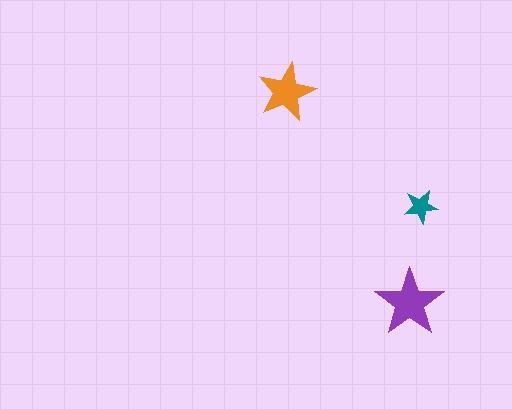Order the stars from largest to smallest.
the purple one, the orange one, the teal one.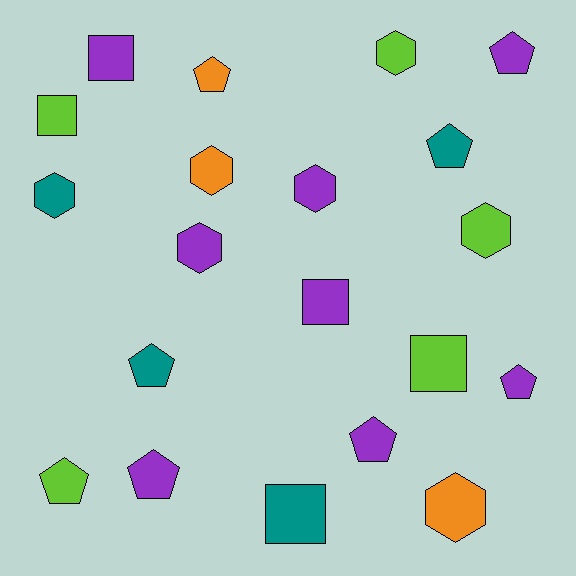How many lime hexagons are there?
There are 2 lime hexagons.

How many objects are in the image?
There are 20 objects.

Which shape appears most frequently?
Pentagon, with 8 objects.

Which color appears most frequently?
Purple, with 8 objects.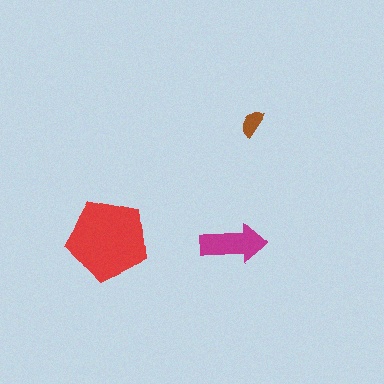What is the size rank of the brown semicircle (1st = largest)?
3rd.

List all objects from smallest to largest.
The brown semicircle, the magenta arrow, the red pentagon.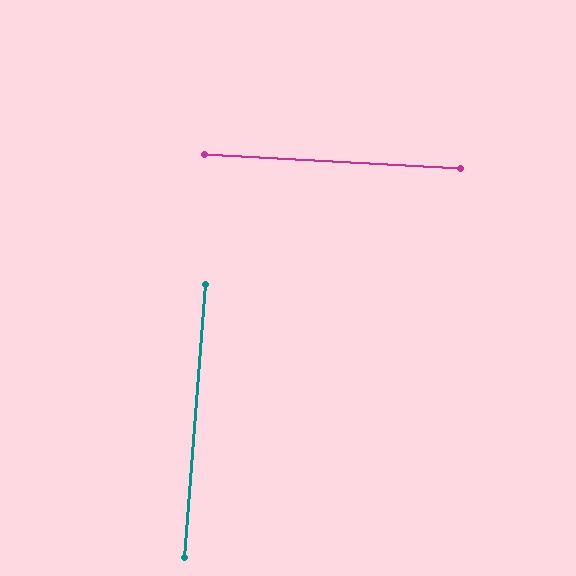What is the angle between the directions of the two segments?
Approximately 89 degrees.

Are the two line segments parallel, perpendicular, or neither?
Perpendicular — they meet at approximately 89°.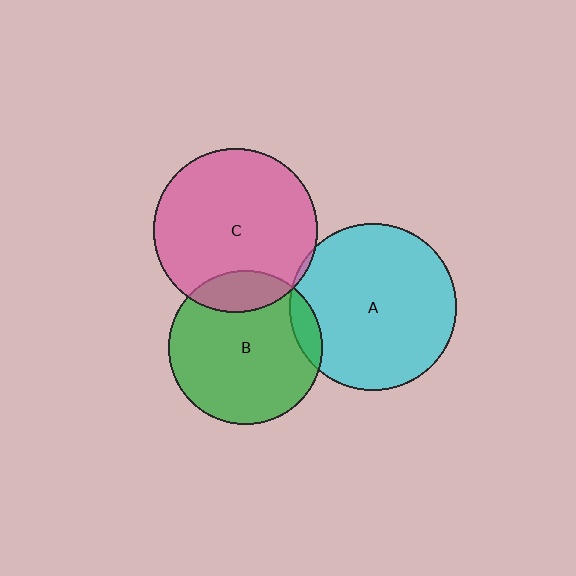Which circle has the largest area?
Circle A (cyan).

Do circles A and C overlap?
Yes.